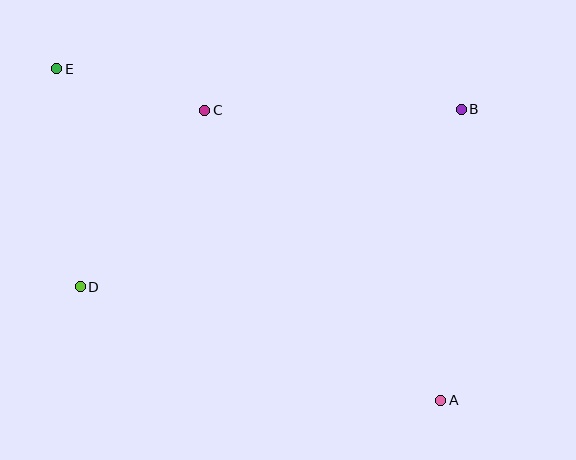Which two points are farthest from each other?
Points A and E are farthest from each other.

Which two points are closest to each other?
Points C and E are closest to each other.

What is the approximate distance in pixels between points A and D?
The distance between A and D is approximately 378 pixels.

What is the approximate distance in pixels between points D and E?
The distance between D and E is approximately 219 pixels.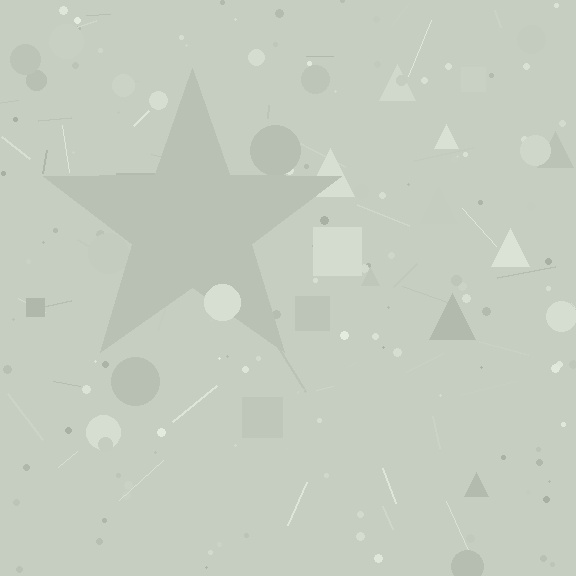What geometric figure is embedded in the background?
A star is embedded in the background.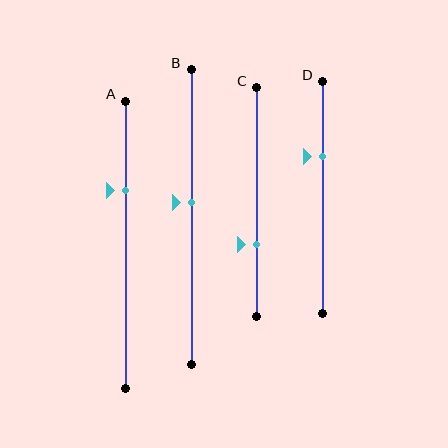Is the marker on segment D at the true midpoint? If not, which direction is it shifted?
No, the marker on segment D is shifted upward by about 18% of the segment length.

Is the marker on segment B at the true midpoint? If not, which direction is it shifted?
No, the marker on segment B is shifted upward by about 5% of the segment length.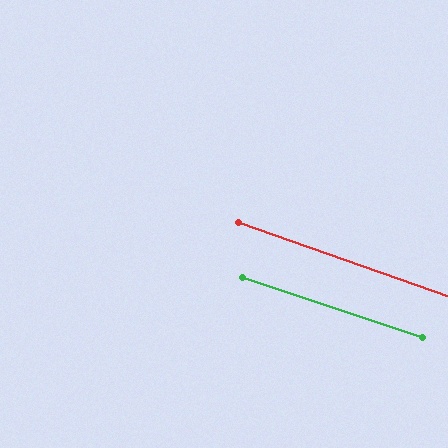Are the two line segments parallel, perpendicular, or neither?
Parallel — their directions differ by only 1.0°.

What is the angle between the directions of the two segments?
Approximately 1 degree.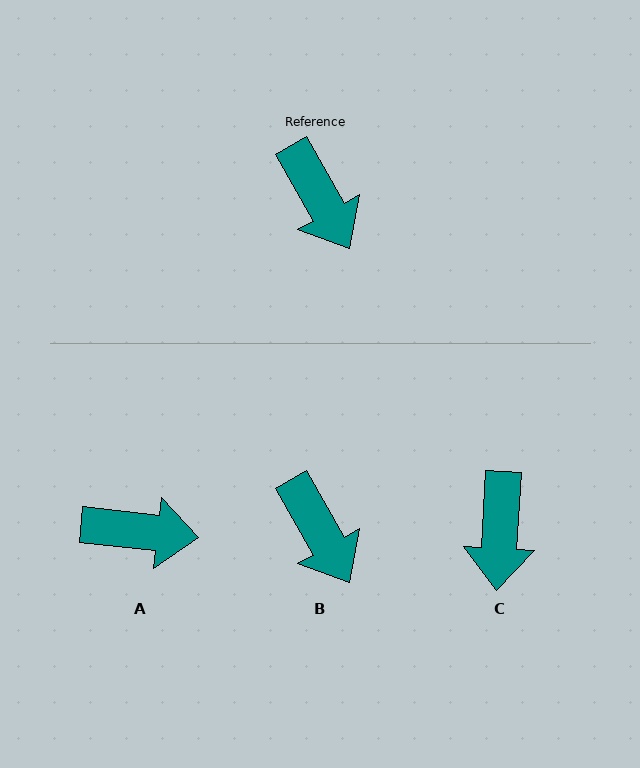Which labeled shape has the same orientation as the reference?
B.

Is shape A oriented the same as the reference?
No, it is off by about 54 degrees.